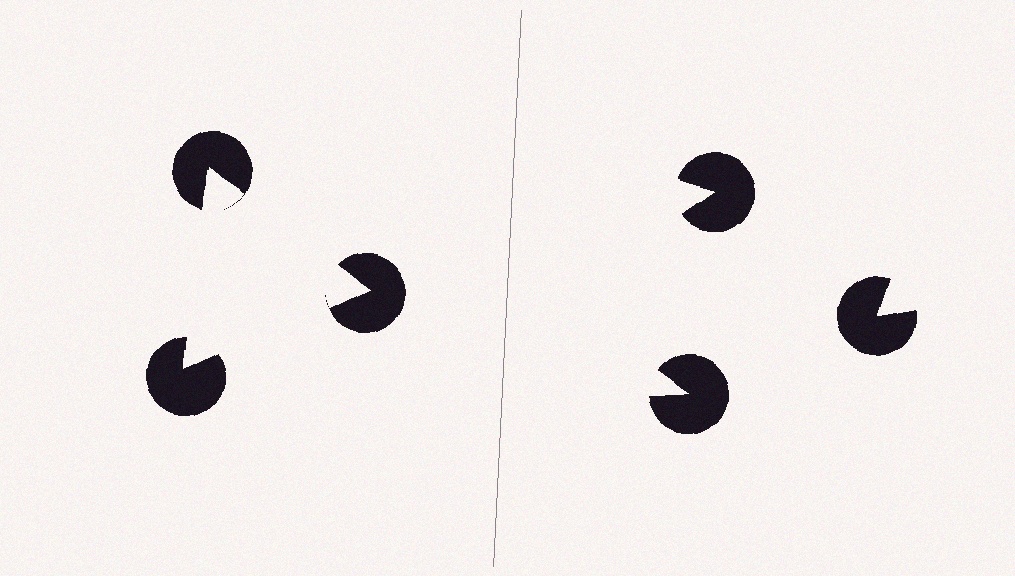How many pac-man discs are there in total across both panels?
6 — 3 on each side.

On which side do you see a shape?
An illusory triangle appears on the left side. On the right side the wedge cuts are rotated, so no coherent shape forms.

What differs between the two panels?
The pac-man discs are positioned identically on both sides; only the wedge orientations differ. On the left they align to a triangle; on the right they are misaligned.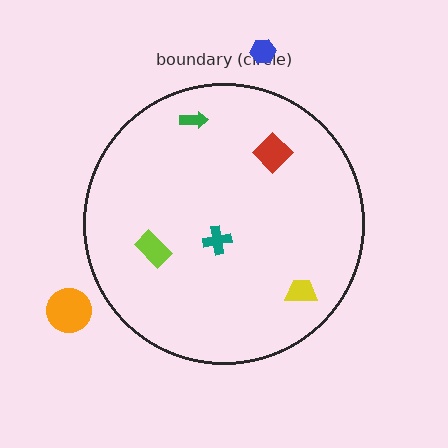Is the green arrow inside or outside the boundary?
Inside.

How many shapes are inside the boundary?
5 inside, 2 outside.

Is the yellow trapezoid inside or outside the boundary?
Inside.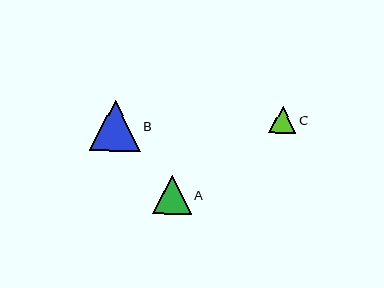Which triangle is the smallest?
Triangle C is the smallest with a size of approximately 27 pixels.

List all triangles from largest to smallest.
From largest to smallest: B, A, C.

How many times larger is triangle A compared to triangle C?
Triangle A is approximately 1.4 times the size of triangle C.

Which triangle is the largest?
Triangle B is the largest with a size of approximately 51 pixels.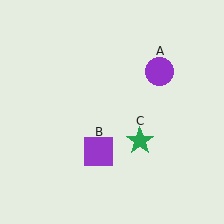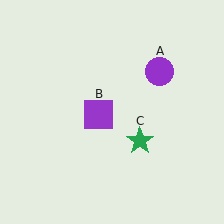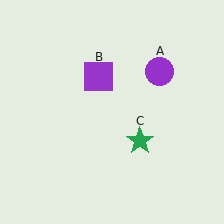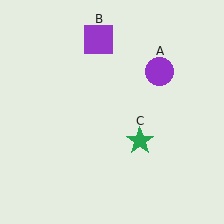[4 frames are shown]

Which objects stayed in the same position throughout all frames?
Purple circle (object A) and green star (object C) remained stationary.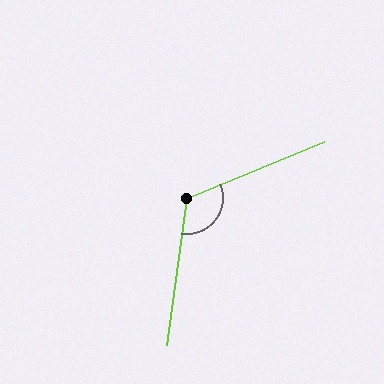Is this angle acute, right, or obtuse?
It is obtuse.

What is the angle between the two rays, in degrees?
Approximately 120 degrees.